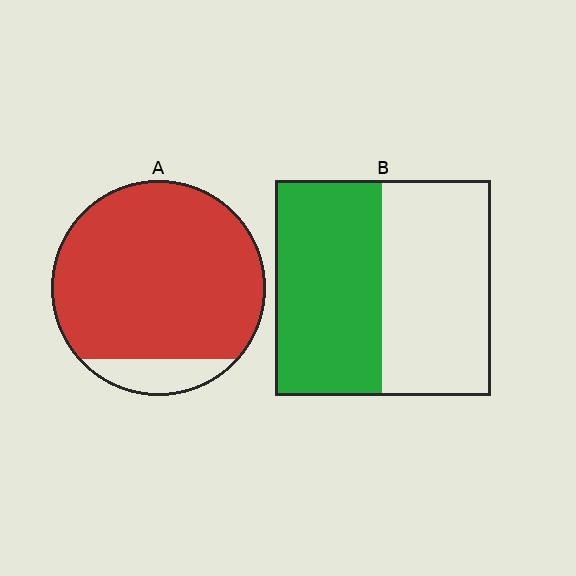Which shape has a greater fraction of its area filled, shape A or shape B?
Shape A.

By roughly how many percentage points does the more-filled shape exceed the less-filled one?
By roughly 40 percentage points (A over B).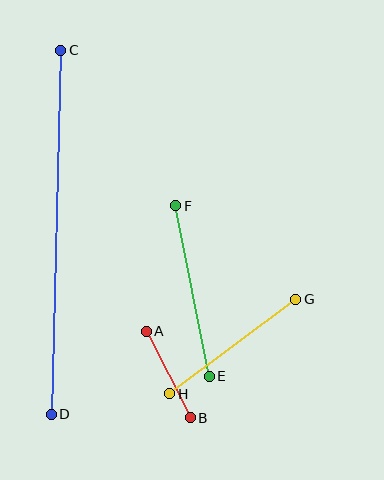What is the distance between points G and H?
The distance is approximately 158 pixels.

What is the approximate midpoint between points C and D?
The midpoint is at approximately (56, 232) pixels.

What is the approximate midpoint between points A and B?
The midpoint is at approximately (168, 374) pixels.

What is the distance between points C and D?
The distance is approximately 364 pixels.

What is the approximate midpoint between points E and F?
The midpoint is at approximately (192, 291) pixels.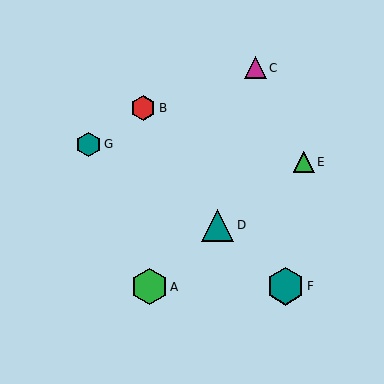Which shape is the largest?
The teal hexagon (labeled F) is the largest.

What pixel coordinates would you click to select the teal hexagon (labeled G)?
Click at (88, 144) to select the teal hexagon G.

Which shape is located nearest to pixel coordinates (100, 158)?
The teal hexagon (labeled G) at (88, 144) is nearest to that location.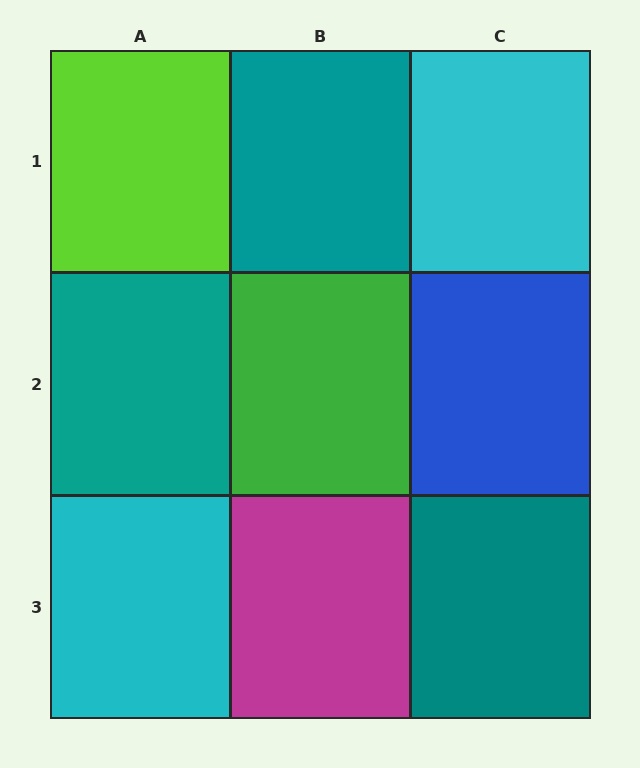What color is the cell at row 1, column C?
Cyan.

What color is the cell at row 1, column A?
Lime.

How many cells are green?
1 cell is green.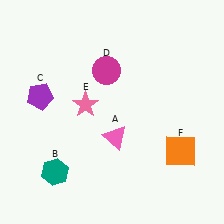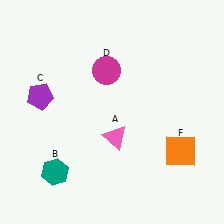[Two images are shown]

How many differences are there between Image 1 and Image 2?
There is 1 difference between the two images.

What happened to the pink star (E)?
The pink star (E) was removed in Image 2. It was in the top-left area of Image 1.